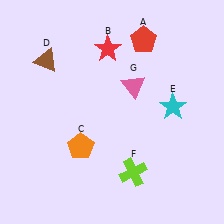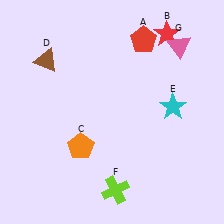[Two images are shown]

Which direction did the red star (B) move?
The red star (B) moved right.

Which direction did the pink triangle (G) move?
The pink triangle (G) moved right.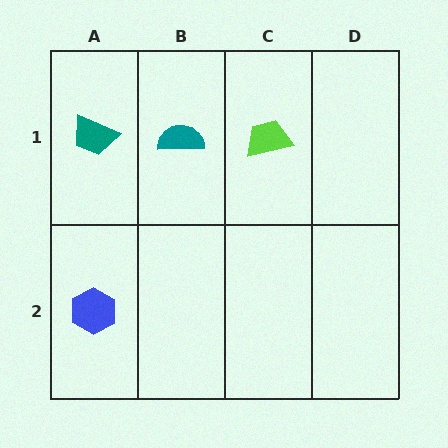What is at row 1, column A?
A teal trapezoid.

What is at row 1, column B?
A teal semicircle.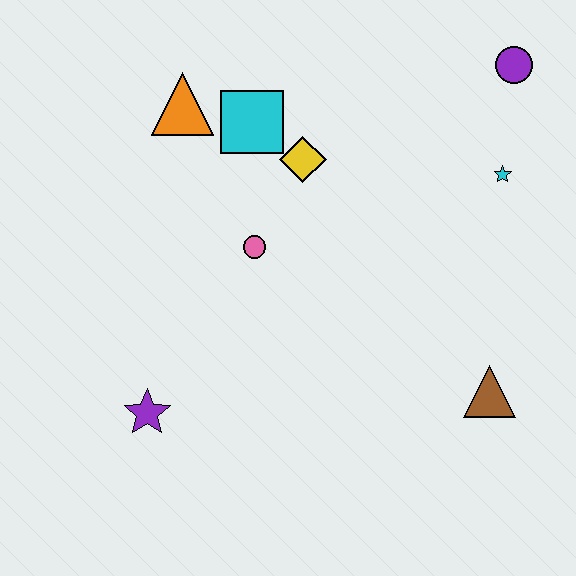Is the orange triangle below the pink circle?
No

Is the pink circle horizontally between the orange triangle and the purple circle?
Yes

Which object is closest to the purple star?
The pink circle is closest to the purple star.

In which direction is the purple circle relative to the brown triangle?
The purple circle is above the brown triangle.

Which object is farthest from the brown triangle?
The orange triangle is farthest from the brown triangle.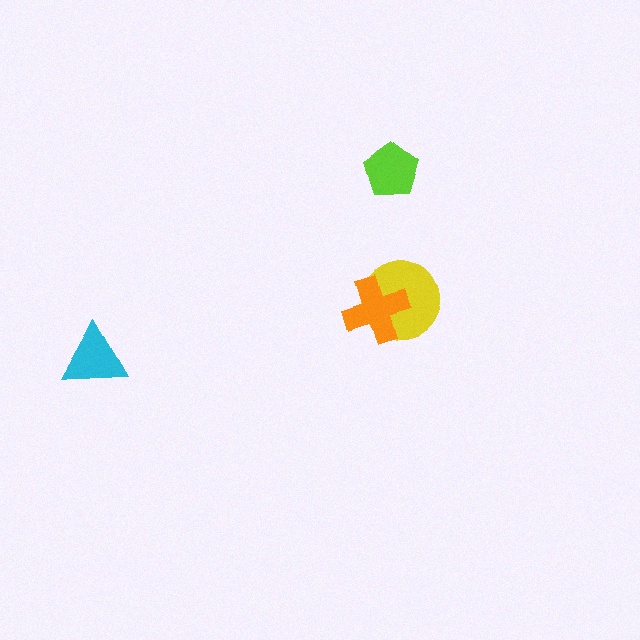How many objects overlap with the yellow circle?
1 object overlaps with the yellow circle.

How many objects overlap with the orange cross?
1 object overlaps with the orange cross.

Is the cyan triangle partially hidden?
No, no other shape covers it.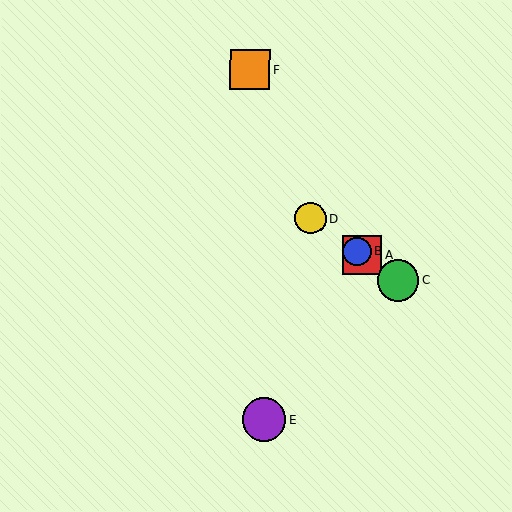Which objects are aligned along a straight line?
Objects A, B, C, D are aligned along a straight line.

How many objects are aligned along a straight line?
4 objects (A, B, C, D) are aligned along a straight line.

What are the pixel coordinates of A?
Object A is at (362, 255).